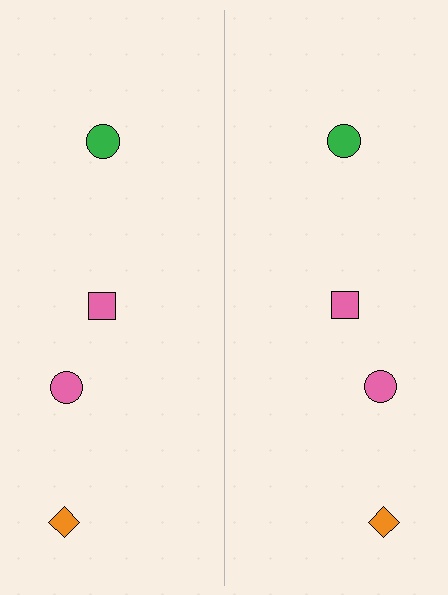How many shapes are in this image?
There are 8 shapes in this image.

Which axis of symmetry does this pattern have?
The pattern has a vertical axis of symmetry running through the center of the image.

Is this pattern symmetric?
Yes, this pattern has bilateral (reflection) symmetry.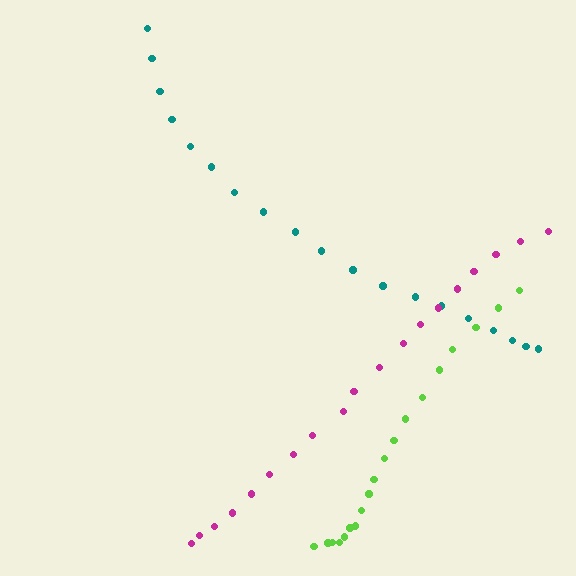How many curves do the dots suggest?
There are 3 distinct paths.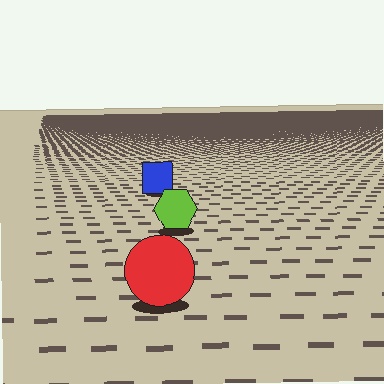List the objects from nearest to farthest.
From nearest to farthest: the red circle, the lime hexagon, the blue square.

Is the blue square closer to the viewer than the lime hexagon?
No. The lime hexagon is closer — you can tell from the texture gradient: the ground texture is coarser near it.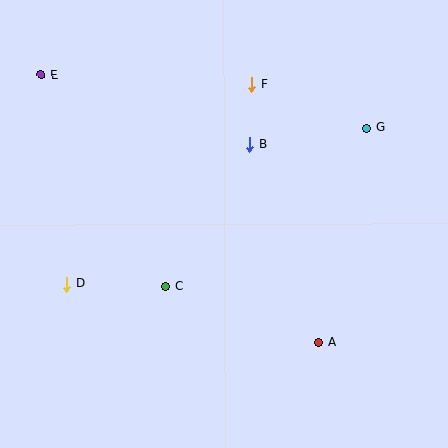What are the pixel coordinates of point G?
Point G is at (366, 128).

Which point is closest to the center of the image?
Point B at (249, 144) is closest to the center.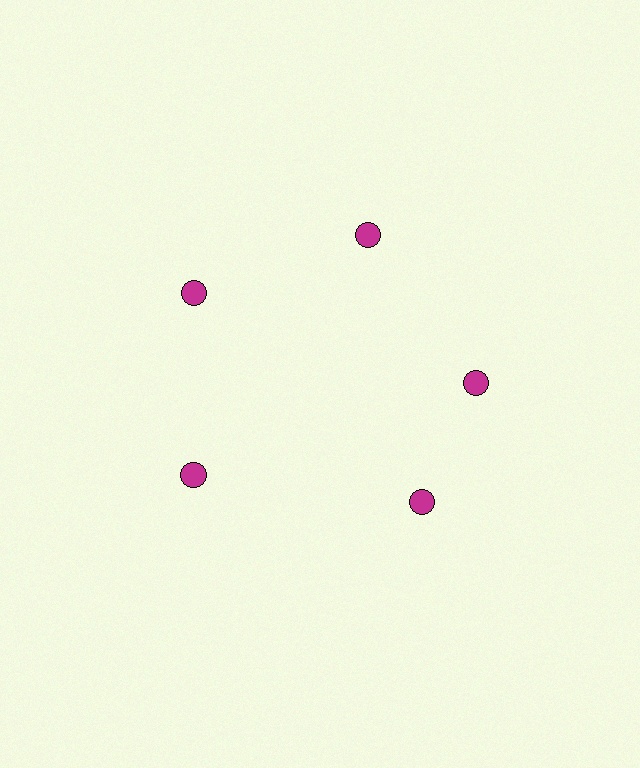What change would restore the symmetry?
The symmetry would be restored by rotating it back into even spacing with its neighbors so that all 5 circles sit at equal angles and equal distance from the center.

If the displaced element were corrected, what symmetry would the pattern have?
It would have 5-fold rotational symmetry — the pattern would map onto itself every 72 degrees.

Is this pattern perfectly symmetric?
No. The 5 magenta circles are arranged in a ring, but one element near the 5 o'clock position is rotated out of alignment along the ring, breaking the 5-fold rotational symmetry.